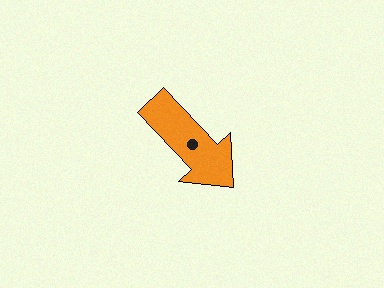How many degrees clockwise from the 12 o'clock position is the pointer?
Approximately 136 degrees.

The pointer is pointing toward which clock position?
Roughly 5 o'clock.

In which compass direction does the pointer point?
Southeast.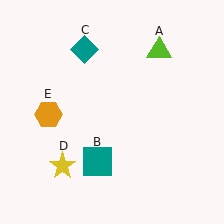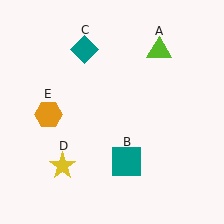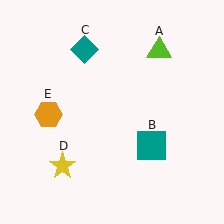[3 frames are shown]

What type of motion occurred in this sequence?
The teal square (object B) rotated counterclockwise around the center of the scene.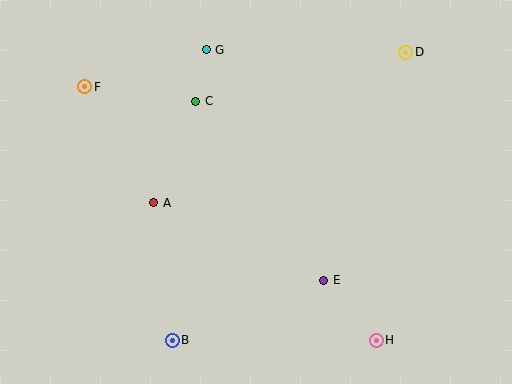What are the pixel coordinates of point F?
Point F is at (85, 87).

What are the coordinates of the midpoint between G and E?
The midpoint between G and E is at (265, 165).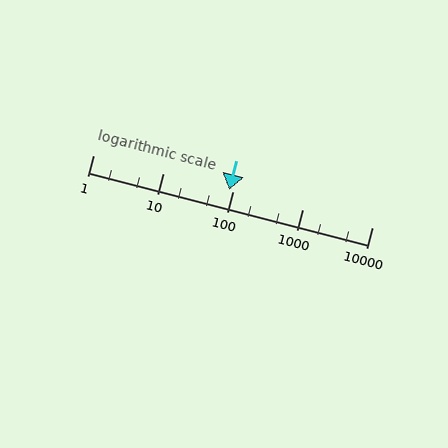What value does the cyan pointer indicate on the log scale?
The pointer indicates approximately 89.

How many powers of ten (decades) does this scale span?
The scale spans 4 decades, from 1 to 10000.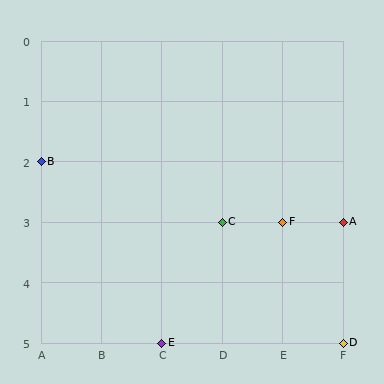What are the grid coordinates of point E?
Point E is at grid coordinates (C, 5).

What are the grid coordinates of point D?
Point D is at grid coordinates (F, 5).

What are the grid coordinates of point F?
Point F is at grid coordinates (E, 3).